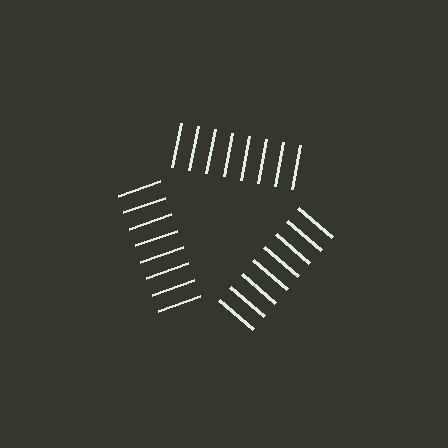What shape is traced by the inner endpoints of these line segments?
An illusory triangle — the line segments terminate on its edges but no continuous stroke is drawn.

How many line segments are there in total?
24 — 8 along each of the 3 edges.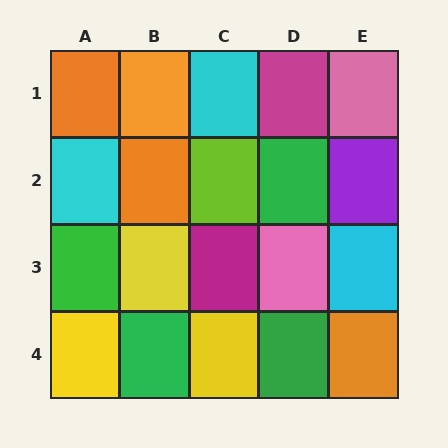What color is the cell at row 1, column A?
Orange.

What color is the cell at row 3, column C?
Magenta.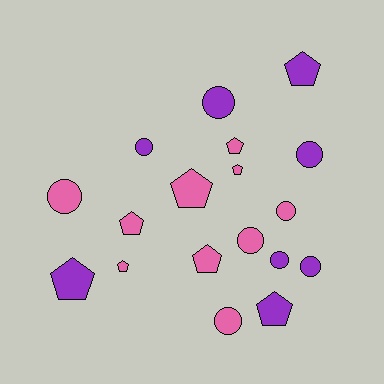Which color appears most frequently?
Pink, with 10 objects.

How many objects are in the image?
There are 18 objects.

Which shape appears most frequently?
Circle, with 9 objects.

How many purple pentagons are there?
There are 3 purple pentagons.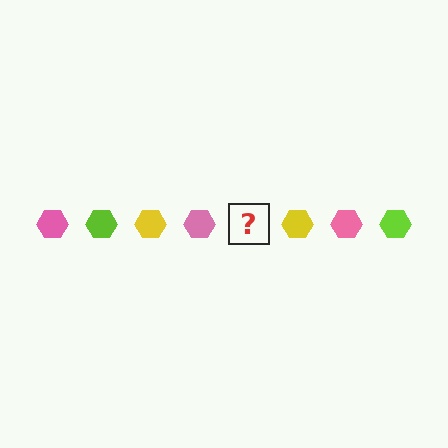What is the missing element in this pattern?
The missing element is a lime hexagon.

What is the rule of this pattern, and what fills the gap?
The rule is that the pattern cycles through pink, lime, yellow hexagons. The gap should be filled with a lime hexagon.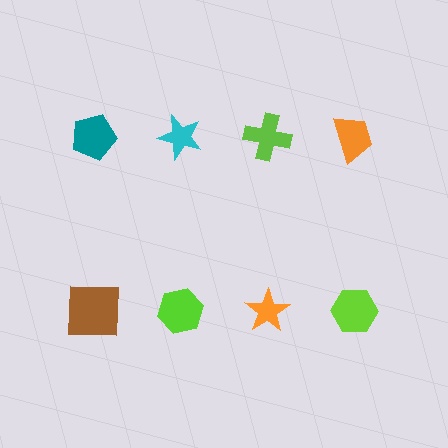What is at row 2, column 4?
A lime hexagon.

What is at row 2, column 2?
A lime hexagon.